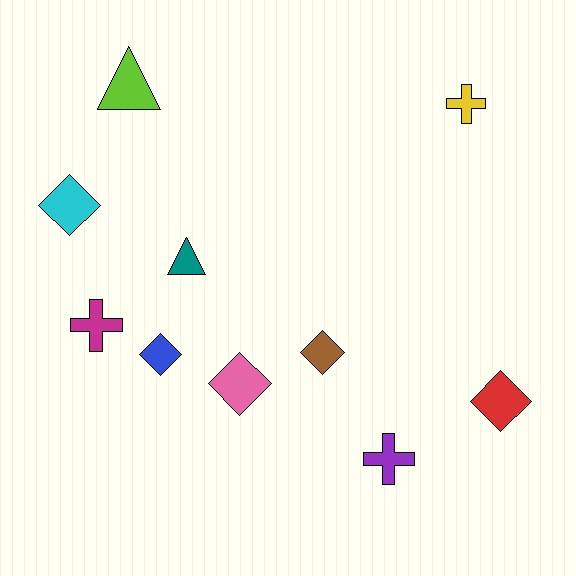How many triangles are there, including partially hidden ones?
There are 2 triangles.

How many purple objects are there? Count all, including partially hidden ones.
There is 1 purple object.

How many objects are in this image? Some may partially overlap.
There are 10 objects.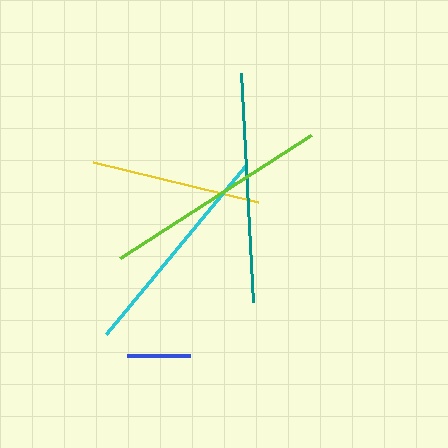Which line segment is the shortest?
The blue line is the shortest at approximately 63 pixels.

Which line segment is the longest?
The teal line is the longest at approximately 230 pixels.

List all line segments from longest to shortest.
From longest to shortest: teal, lime, cyan, yellow, blue.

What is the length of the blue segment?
The blue segment is approximately 63 pixels long.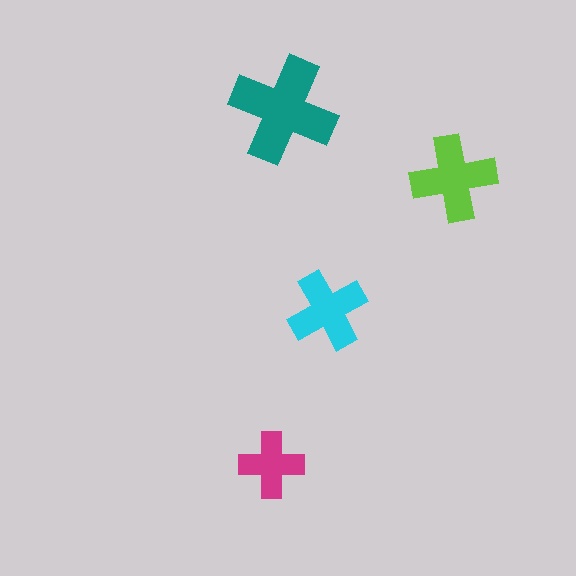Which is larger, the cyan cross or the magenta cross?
The cyan one.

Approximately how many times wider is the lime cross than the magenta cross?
About 1.5 times wider.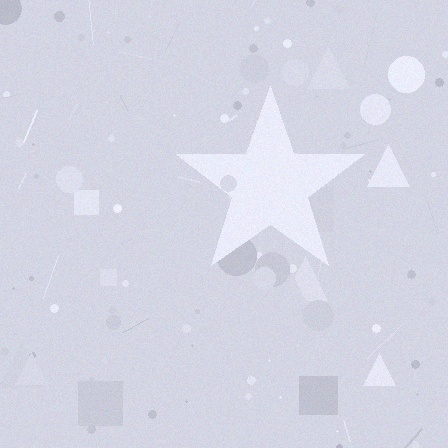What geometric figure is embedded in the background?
A star is embedded in the background.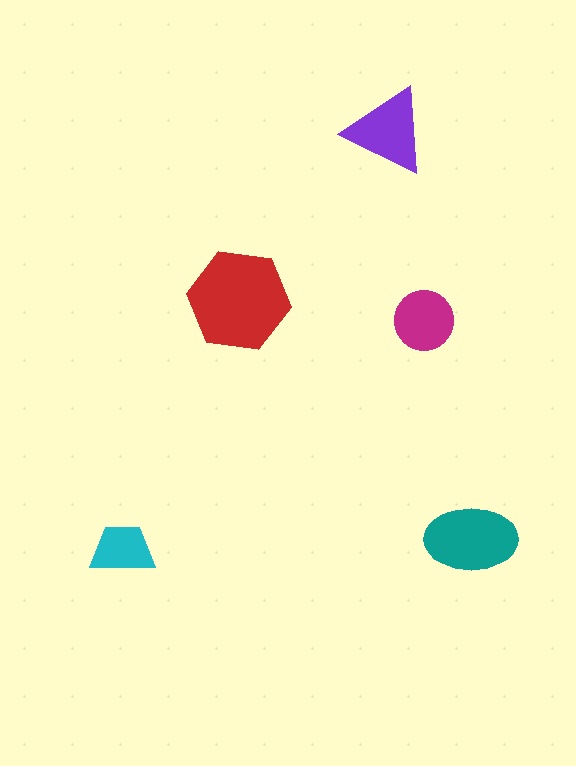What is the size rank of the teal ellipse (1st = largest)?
2nd.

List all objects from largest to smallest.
The red hexagon, the teal ellipse, the purple triangle, the magenta circle, the cyan trapezoid.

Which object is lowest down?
The cyan trapezoid is bottommost.